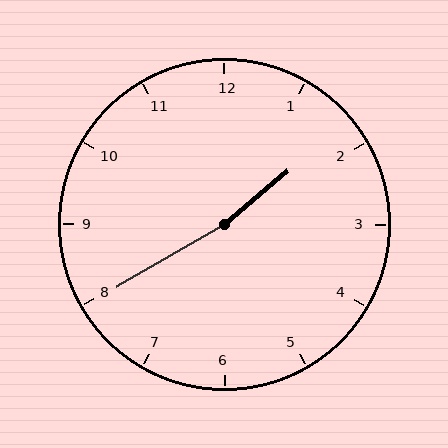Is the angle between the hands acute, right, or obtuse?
It is obtuse.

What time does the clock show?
1:40.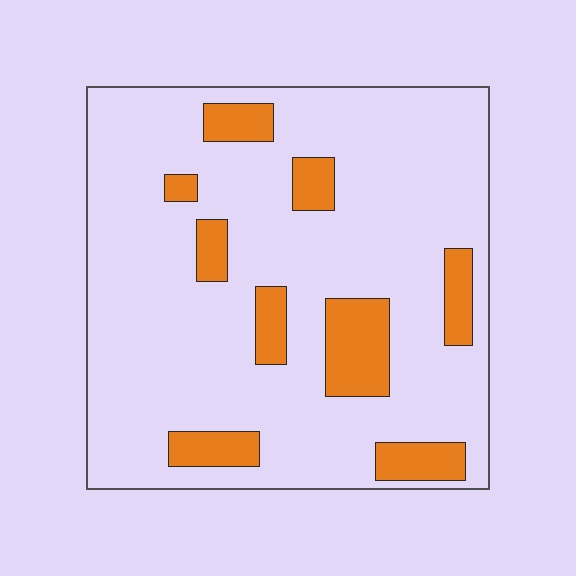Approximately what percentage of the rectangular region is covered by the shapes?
Approximately 15%.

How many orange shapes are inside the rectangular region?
9.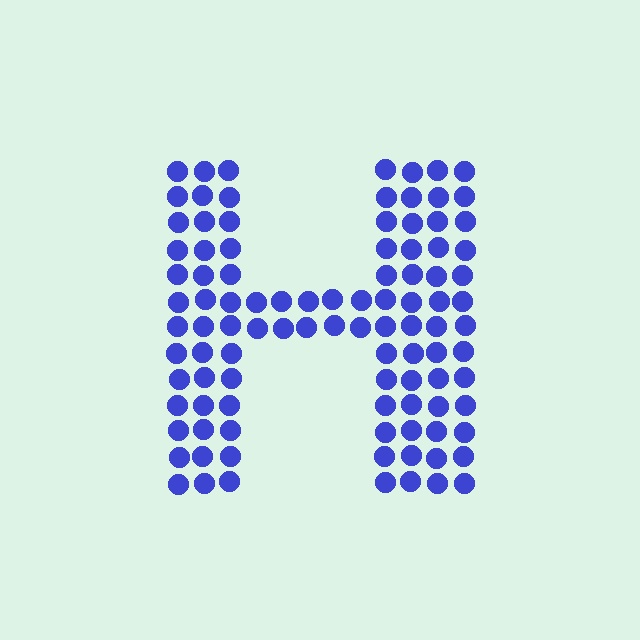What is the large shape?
The large shape is the letter H.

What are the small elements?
The small elements are circles.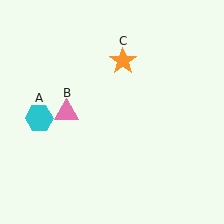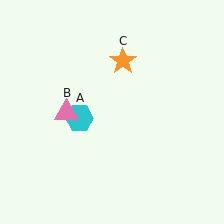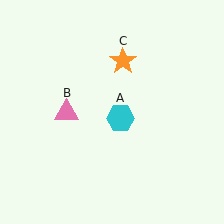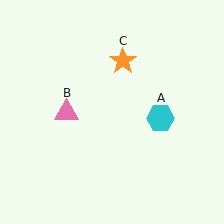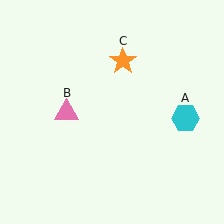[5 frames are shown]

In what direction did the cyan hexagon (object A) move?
The cyan hexagon (object A) moved right.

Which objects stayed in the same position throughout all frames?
Pink triangle (object B) and orange star (object C) remained stationary.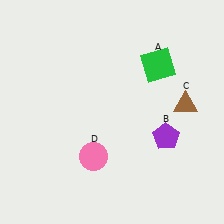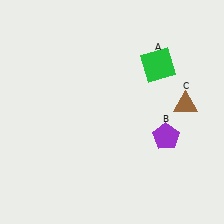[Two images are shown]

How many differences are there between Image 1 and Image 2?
There is 1 difference between the two images.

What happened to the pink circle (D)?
The pink circle (D) was removed in Image 2. It was in the bottom-left area of Image 1.